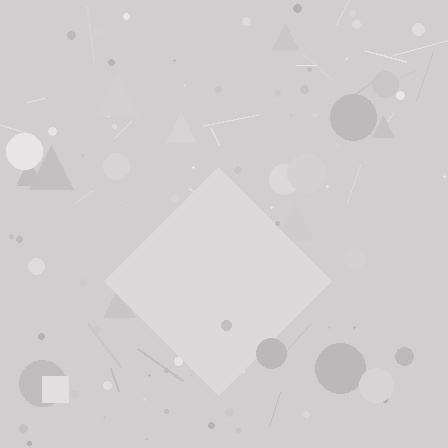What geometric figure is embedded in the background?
A diamond is embedded in the background.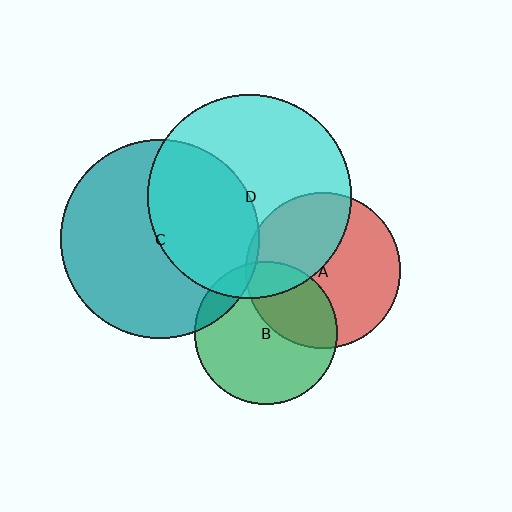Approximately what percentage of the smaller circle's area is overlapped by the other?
Approximately 35%.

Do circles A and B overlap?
Yes.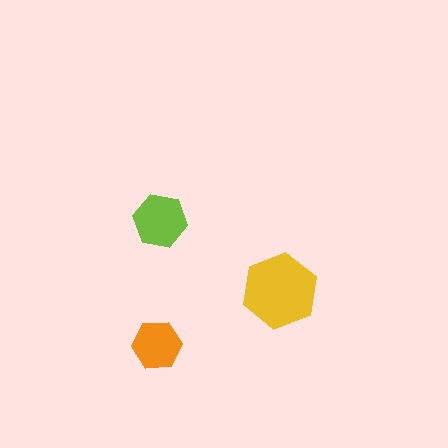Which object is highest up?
The lime hexagon is topmost.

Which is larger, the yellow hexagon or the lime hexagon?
The yellow one.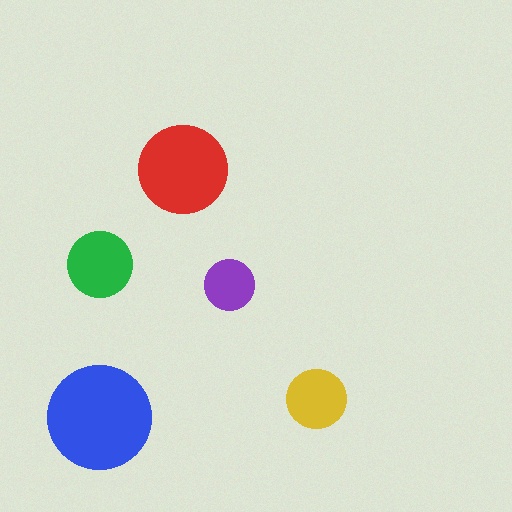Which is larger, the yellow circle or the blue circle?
The blue one.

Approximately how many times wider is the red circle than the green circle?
About 1.5 times wider.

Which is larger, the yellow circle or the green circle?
The green one.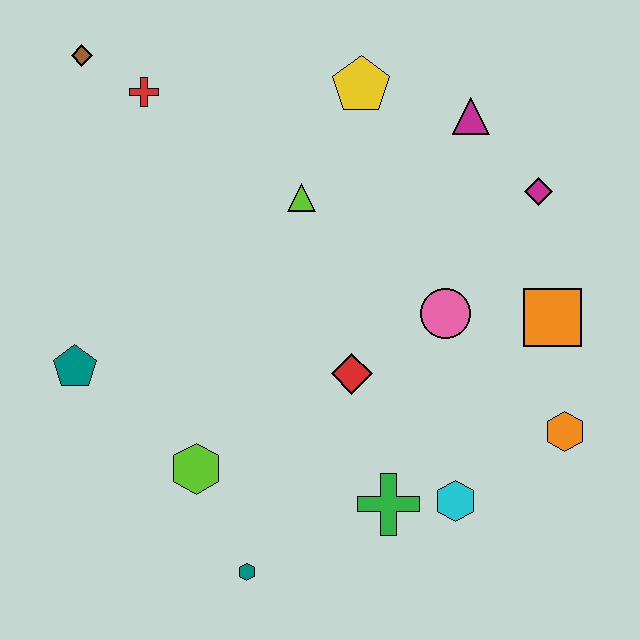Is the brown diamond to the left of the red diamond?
Yes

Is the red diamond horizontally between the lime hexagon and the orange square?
Yes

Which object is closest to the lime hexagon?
The teal hexagon is closest to the lime hexagon.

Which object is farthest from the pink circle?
The brown diamond is farthest from the pink circle.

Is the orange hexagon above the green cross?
Yes